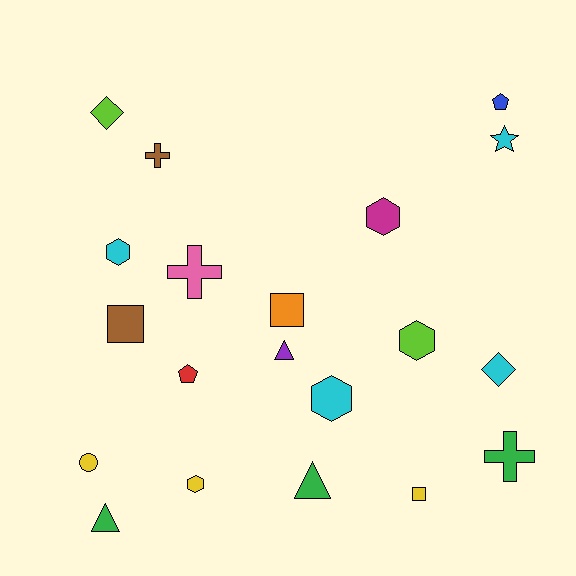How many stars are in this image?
There is 1 star.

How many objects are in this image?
There are 20 objects.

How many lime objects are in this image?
There are 2 lime objects.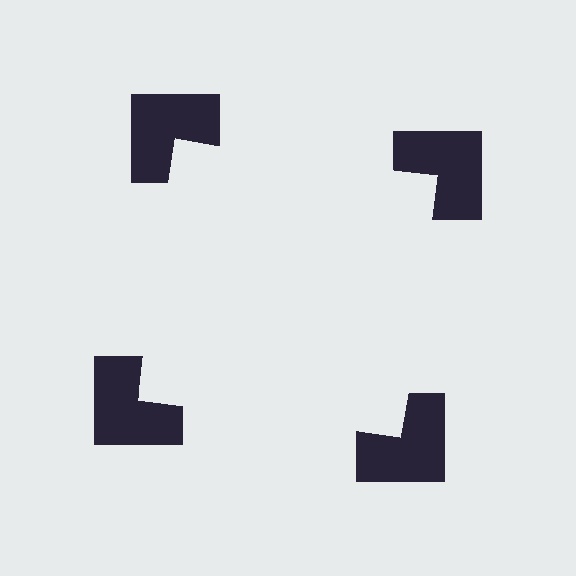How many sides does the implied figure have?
4 sides.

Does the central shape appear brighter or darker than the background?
It typically appears slightly brighter than the background, even though no actual brightness change is drawn.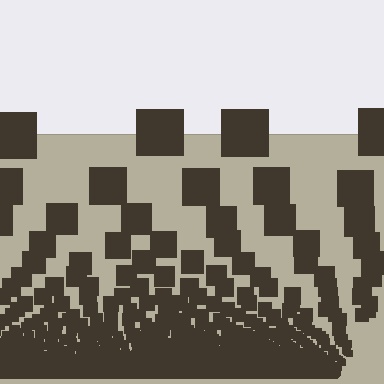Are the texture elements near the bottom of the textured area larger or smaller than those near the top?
Smaller. The gradient is inverted — elements near the bottom are smaller and denser.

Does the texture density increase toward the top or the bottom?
Density increases toward the bottom.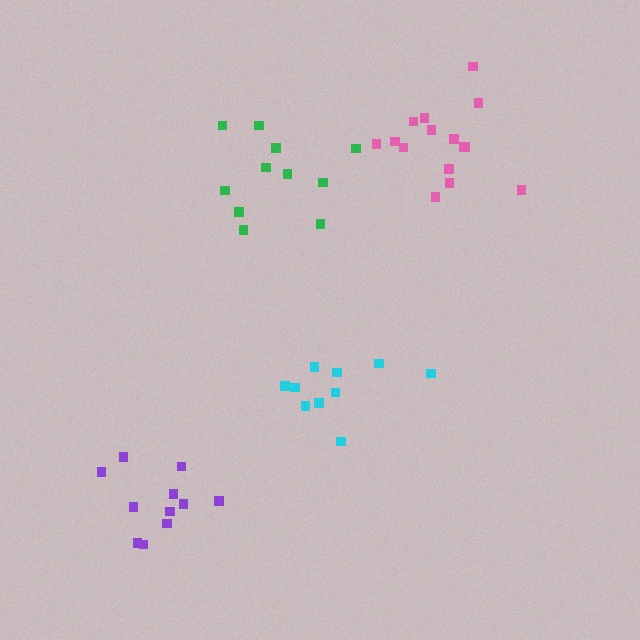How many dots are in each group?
Group 1: 10 dots, Group 2: 11 dots, Group 3: 11 dots, Group 4: 15 dots (47 total).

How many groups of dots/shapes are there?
There are 4 groups.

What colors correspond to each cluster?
The clusters are colored: cyan, green, purple, pink.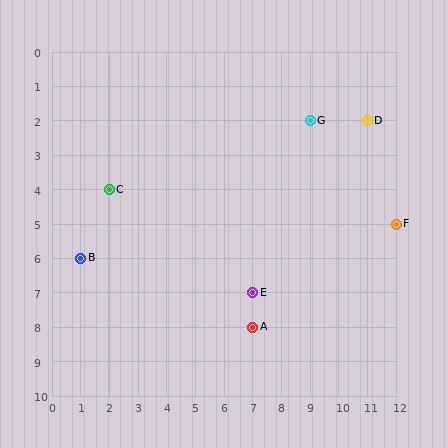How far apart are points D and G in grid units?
Points D and G are 2 columns apart.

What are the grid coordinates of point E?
Point E is at grid coordinates (7, 7).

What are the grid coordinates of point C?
Point C is at grid coordinates (2, 4).